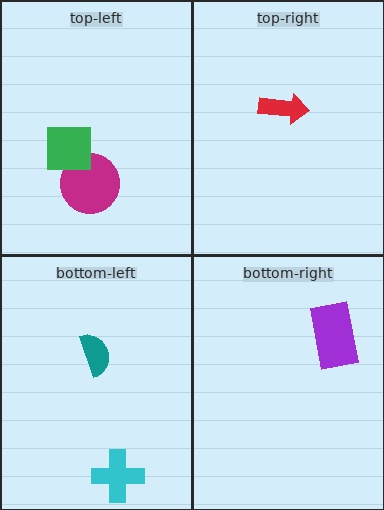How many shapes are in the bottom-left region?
2.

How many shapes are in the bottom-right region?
1.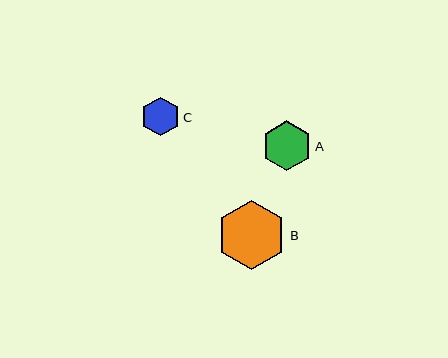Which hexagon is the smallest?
Hexagon C is the smallest with a size of approximately 38 pixels.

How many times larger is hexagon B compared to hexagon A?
Hexagon B is approximately 1.4 times the size of hexagon A.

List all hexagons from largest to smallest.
From largest to smallest: B, A, C.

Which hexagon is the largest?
Hexagon B is the largest with a size of approximately 70 pixels.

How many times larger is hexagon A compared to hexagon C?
Hexagon A is approximately 1.3 times the size of hexagon C.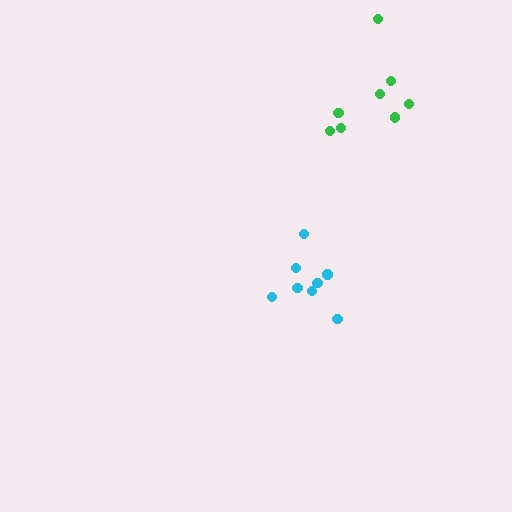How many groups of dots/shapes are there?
There are 2 groups.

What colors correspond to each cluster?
The clusters are colored: cyan, green.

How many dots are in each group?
Group 1: 8 dots, Group 2: 8 dots (16 total).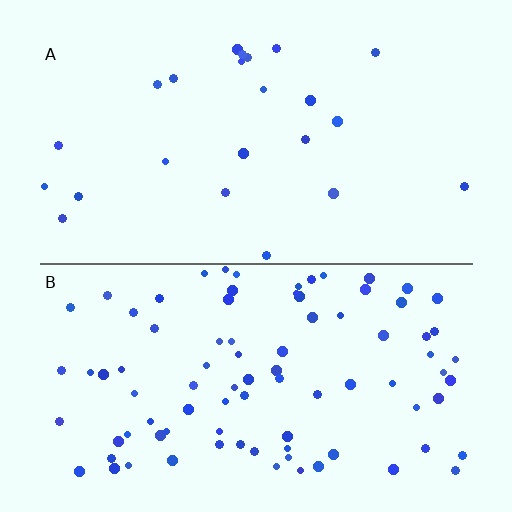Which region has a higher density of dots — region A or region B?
B (the bottom).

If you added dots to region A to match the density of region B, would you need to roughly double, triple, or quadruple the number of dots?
Approximately quadruple.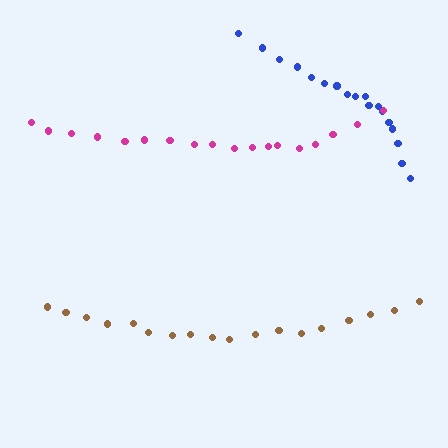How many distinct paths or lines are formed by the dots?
There are 3 distinct paths.